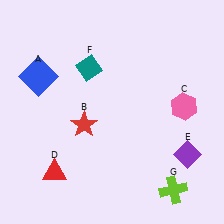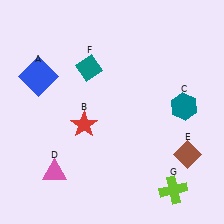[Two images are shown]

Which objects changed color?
C changed from pink to teal. D changed from red to pink. E changed from purple to brown.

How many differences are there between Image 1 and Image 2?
There are 3 differences between the two images.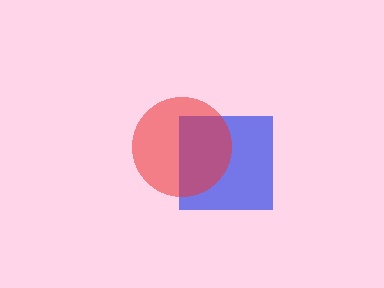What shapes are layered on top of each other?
The layered shapes are: a blue square, a red circle.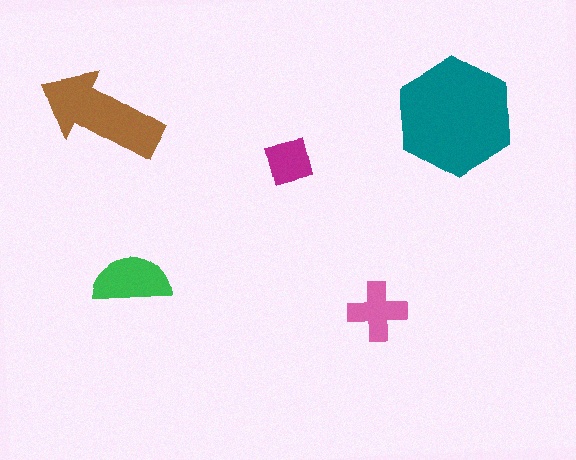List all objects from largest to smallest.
The teal hexagon, the brown arrow, the green semicircle, the pink cross, the magenta square.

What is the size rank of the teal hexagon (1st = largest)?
1st.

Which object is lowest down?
The pink cross is bottommost.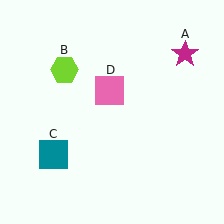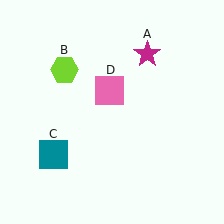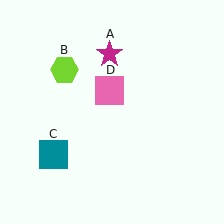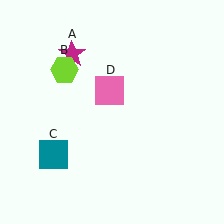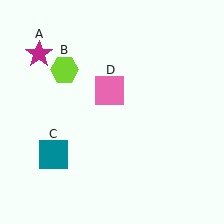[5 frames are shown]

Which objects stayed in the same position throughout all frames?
Lime hexagon (object B) and teal square (object C) and pink square (object D) remained stationary.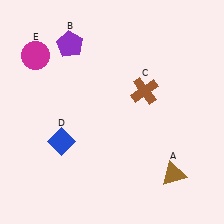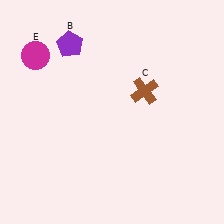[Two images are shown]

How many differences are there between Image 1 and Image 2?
There are 2 differences between the two images.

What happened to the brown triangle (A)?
The brown triangle (A) was removed in Image 2. It was in the bottom-right area of Image 1.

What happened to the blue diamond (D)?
The blue diamond (D) was removed in Image 2. It was in the bottom-left area of Image 1.